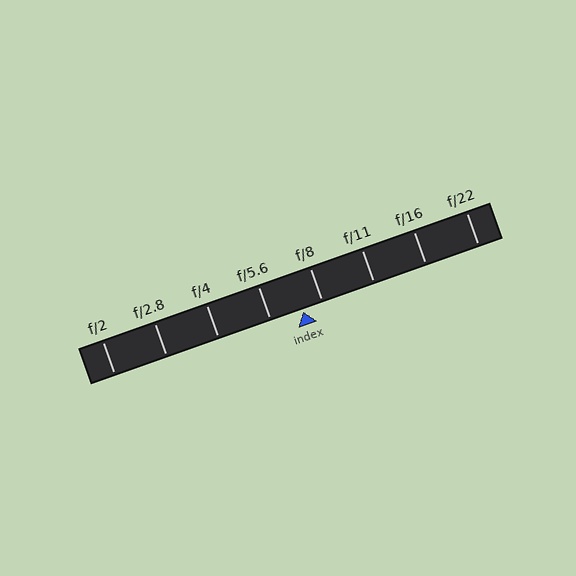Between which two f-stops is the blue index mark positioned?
The index mark is between f/5.6 and f/8.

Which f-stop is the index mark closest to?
The index mark is closest to f/8.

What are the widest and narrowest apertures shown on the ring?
The widest aperture shown is f/2 and the narrowest is f/22.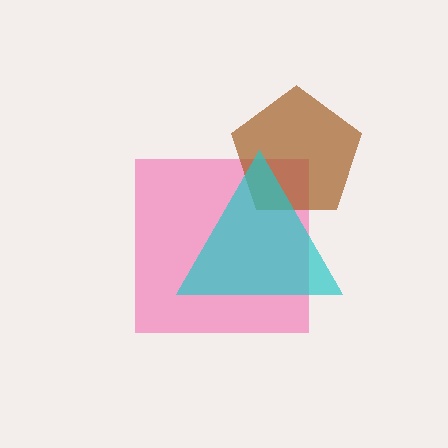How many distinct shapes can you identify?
There are 3 distinct shapes: a pink square, a brown pentagon, a cyan triangle.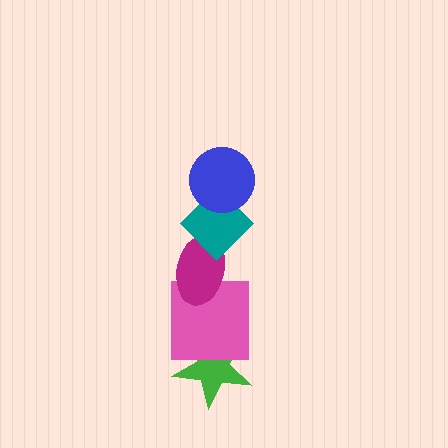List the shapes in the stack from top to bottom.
From top to bottom: the blue circle, the teal diamond, the magenta ellipse, the pink square, the green star.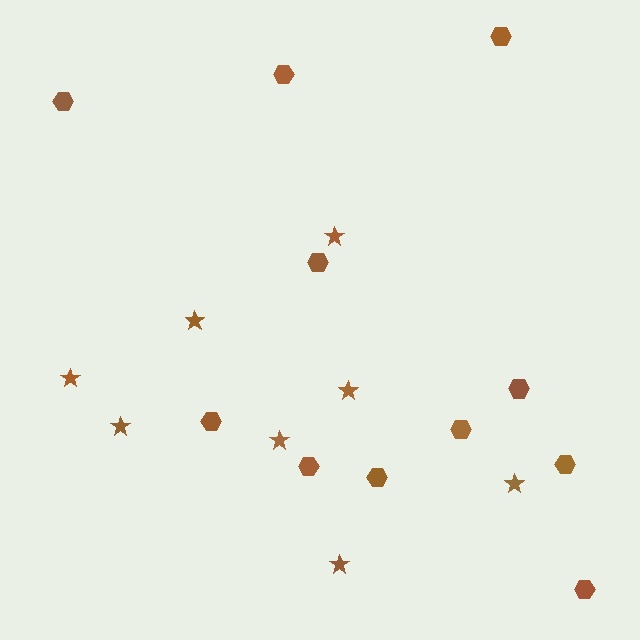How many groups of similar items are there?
There are 2 groups: one group of stars (8) and one group of hexagons (11).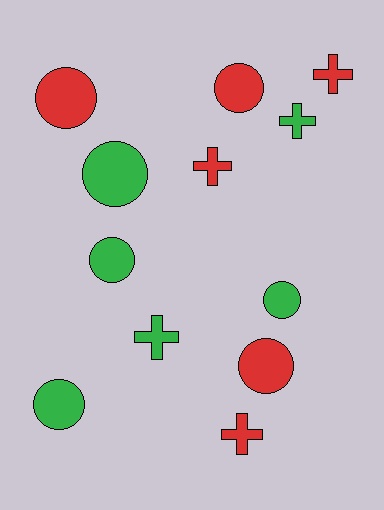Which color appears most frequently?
Red, with 6 objects.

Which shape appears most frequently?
Circle, with 7 objects.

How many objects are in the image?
There are 12 objects.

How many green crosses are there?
There are 2 green crosses.